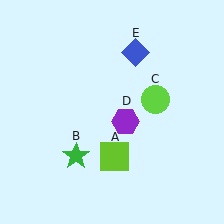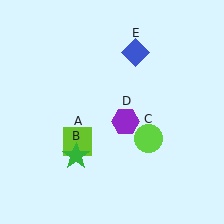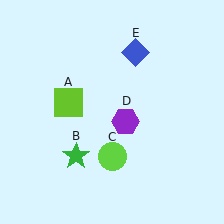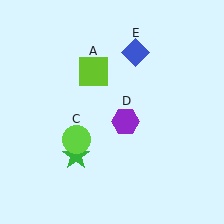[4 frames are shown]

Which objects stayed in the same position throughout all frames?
Green star (object B) and purple hexagon (object D) and blue diamond (object E) remained stationary.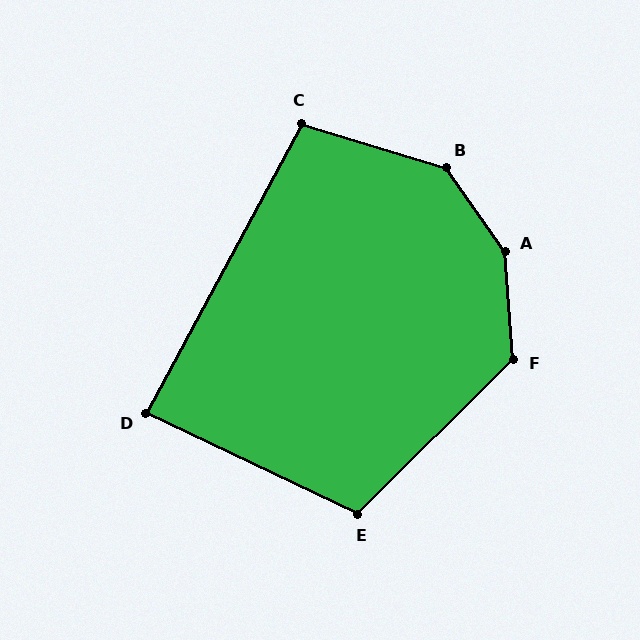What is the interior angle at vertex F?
Approximately 130 degrees (obtuse).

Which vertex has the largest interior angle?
A, at approximately 149 degrees.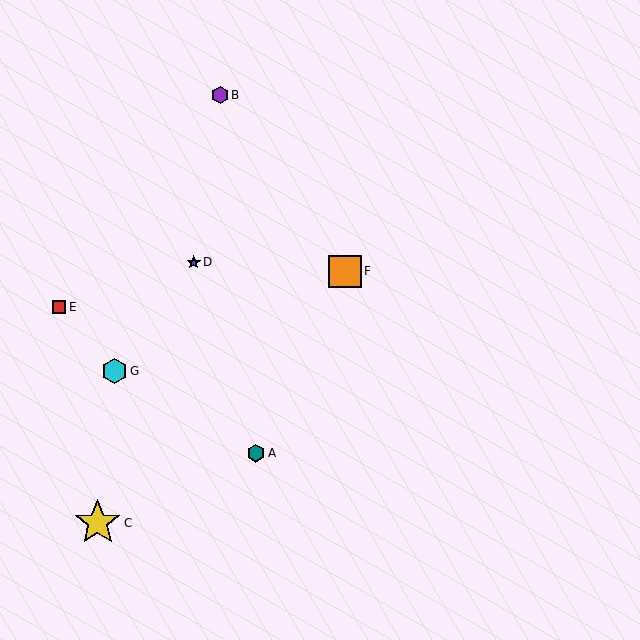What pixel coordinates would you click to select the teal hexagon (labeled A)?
Click at (256, 453) to select the teal hexagon A.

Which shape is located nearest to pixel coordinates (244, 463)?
The teal hexagon (labeled A) at (256, 453) is nearest to that location.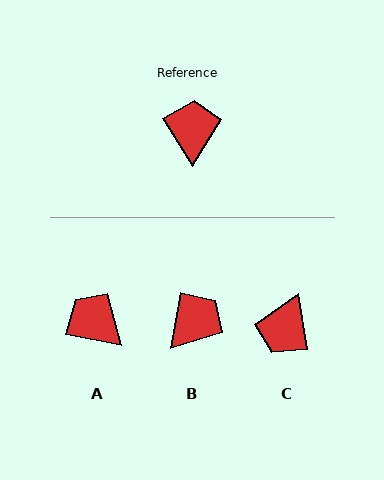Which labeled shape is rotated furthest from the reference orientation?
C, about 156 degrees away.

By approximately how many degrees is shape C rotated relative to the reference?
Approximately 156 degrees counter-clockwise.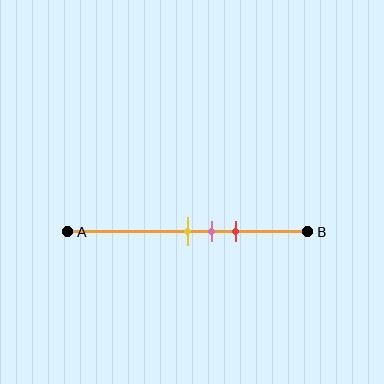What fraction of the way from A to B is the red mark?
The red mark is approximately 70% (0.7) of the way from A to B.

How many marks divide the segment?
There are 3 marks dividing the segment.